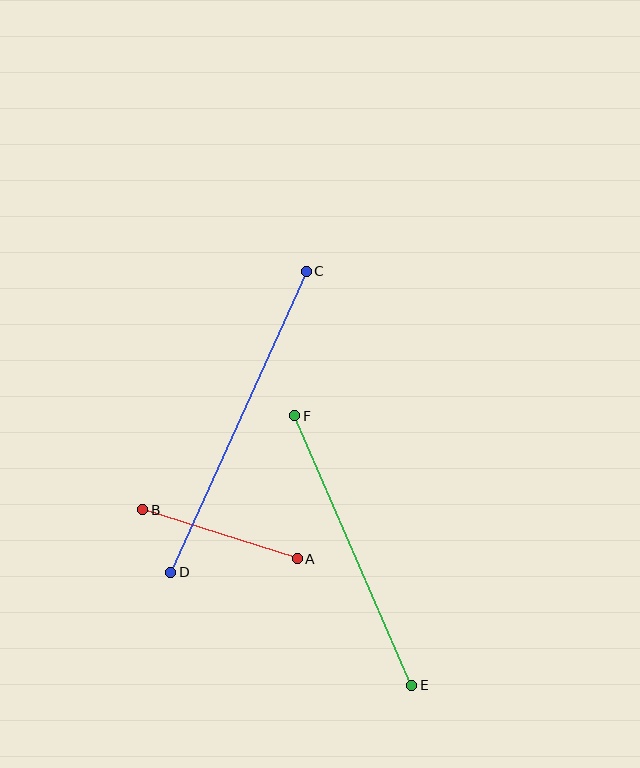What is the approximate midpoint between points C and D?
The midpoint is at approximately (238, 422) pixels.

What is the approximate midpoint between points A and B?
The midpoint is at approximately (220, 534) pixels.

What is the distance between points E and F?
The distance is approximately 294 pixels.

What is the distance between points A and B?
The distance is approximately 162 pixels.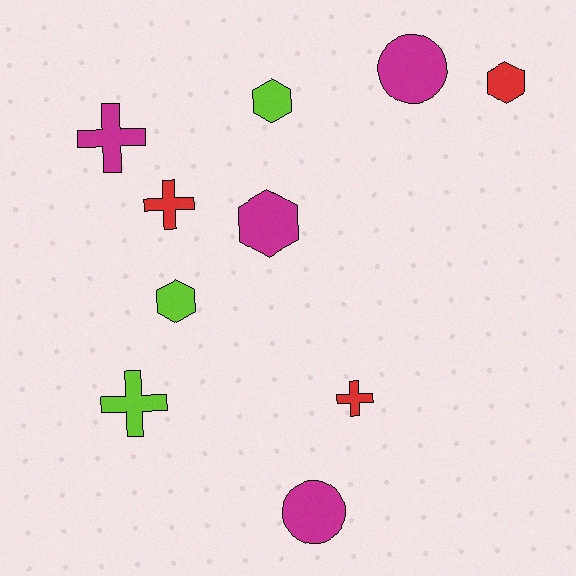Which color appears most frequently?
Magenta, with 4 objects.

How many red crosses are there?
There are 2 red crosses.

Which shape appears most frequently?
Hexagon, with 4 objects.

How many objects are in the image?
There are 10 objects.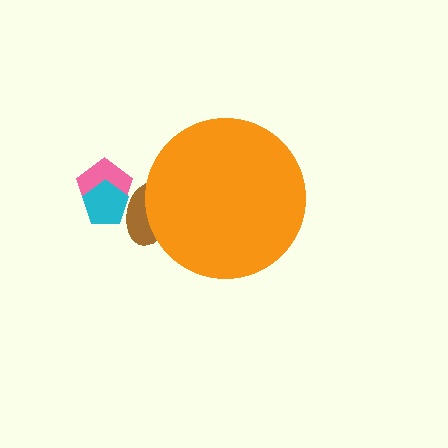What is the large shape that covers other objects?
An orange circle.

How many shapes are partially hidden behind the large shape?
1 shape is partially hidden.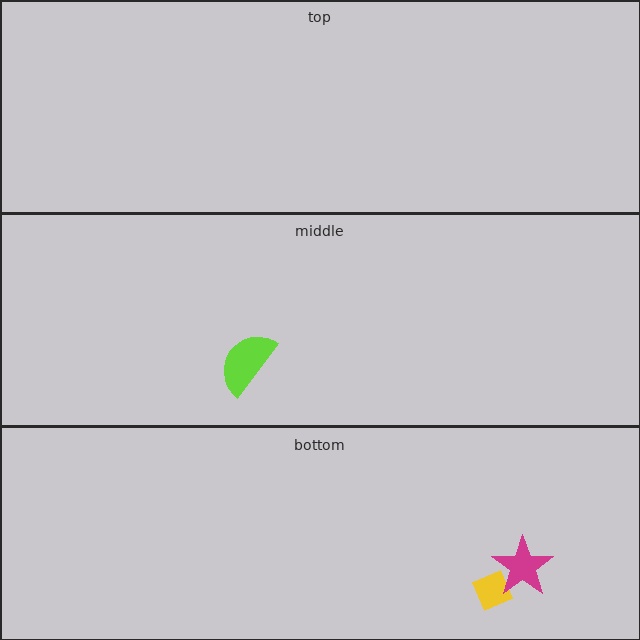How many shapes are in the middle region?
1.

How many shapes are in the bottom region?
2.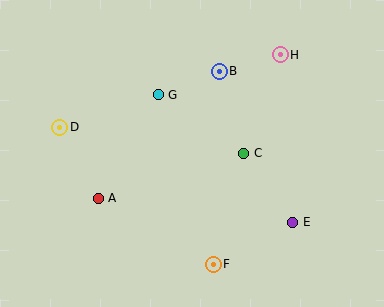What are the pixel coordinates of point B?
Point B is at (219, 71).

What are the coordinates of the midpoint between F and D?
The midpoint between F and D is at (136, 196).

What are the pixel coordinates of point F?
Point F is at (213, 264).